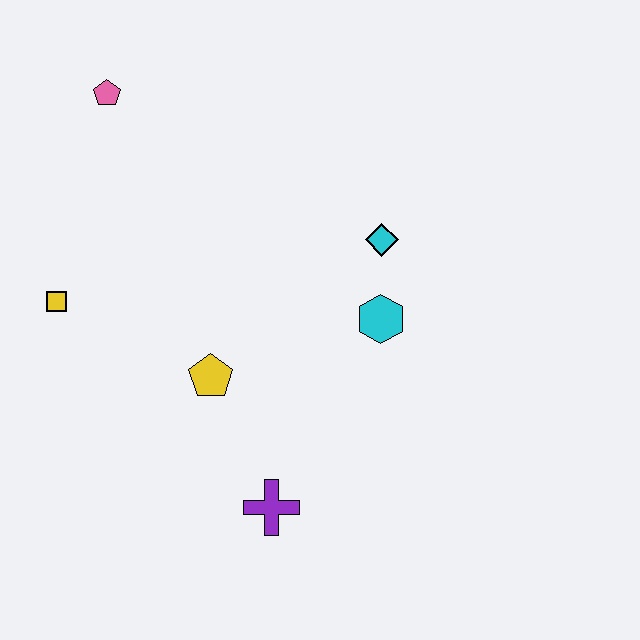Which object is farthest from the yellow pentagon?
The pink pentagon is farthest from the yellow pentagon.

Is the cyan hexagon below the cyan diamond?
Yes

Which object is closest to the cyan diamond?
The cyan hexagon is closest to the cyan diamond.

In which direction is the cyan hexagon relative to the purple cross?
The cyan hexagon is above the purple cross.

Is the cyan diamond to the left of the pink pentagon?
No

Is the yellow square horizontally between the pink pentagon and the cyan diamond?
No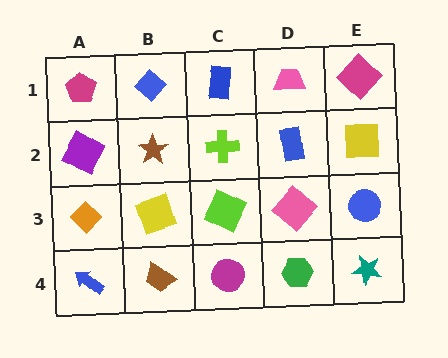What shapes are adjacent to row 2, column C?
A blue rectangle (row 1, column C), a lime square (row 3, column C), a brown star (row 2, column B), a blue rectangle (row 2, column D).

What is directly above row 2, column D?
A pink trapezoid.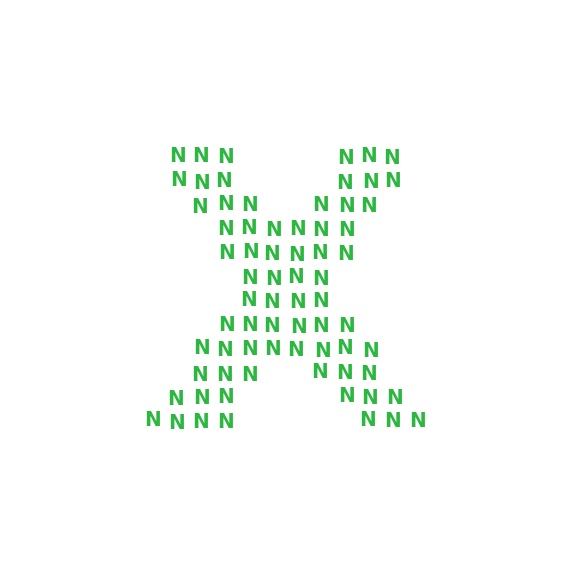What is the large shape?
The large shape is the letter X.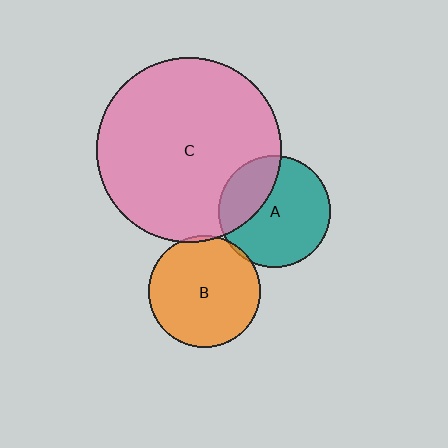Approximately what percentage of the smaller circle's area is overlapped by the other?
Approximately 5%.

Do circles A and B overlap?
Yes.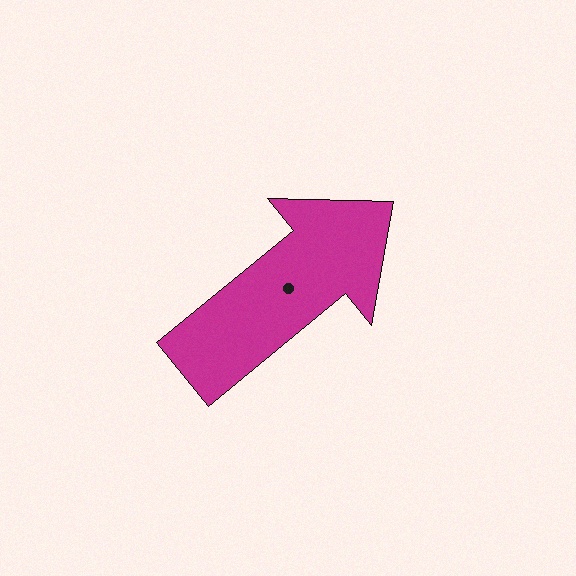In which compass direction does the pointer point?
Northeast.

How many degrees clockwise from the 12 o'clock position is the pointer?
Approximately 51 degrees.